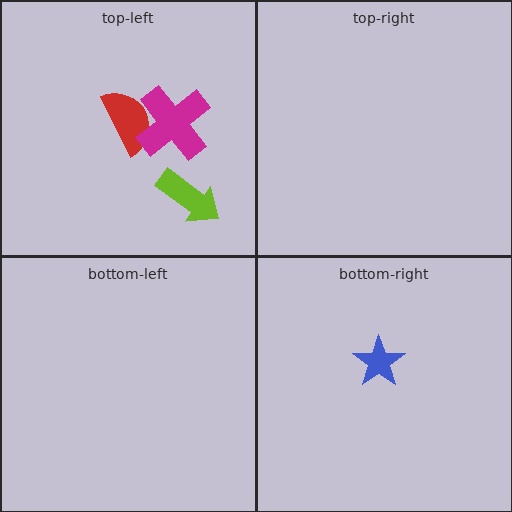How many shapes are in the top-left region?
3.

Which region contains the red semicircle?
The top-left region.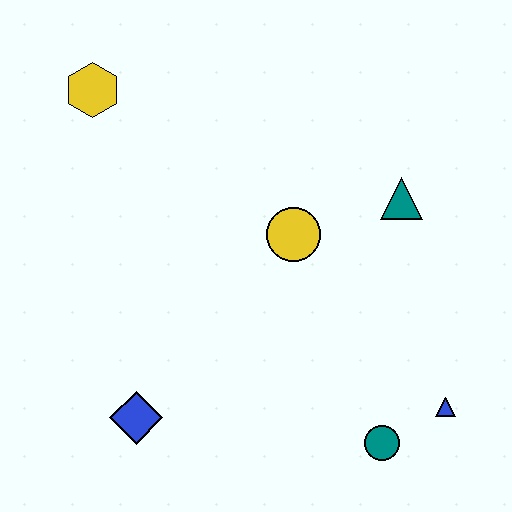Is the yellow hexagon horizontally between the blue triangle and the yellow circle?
No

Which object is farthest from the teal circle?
The yellow hexagon is farthest from the teal circle.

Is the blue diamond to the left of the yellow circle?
Yes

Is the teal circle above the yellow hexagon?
No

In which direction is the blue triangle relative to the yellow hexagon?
The blue triangle is to the right of the yellow hexagon.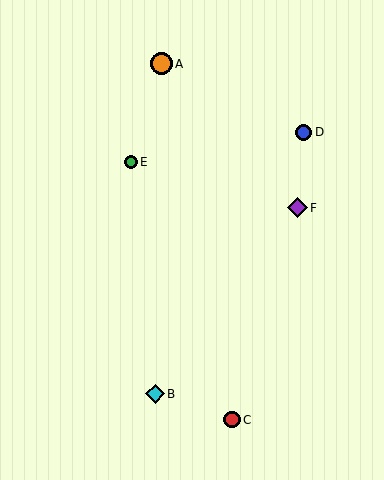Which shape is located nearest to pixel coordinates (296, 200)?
The purple diamond (labeled F) at (297, 208) is nearest to that location.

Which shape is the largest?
The orange circle (labeled A) is the largest.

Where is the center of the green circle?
The center of the green circle is at (131, 162).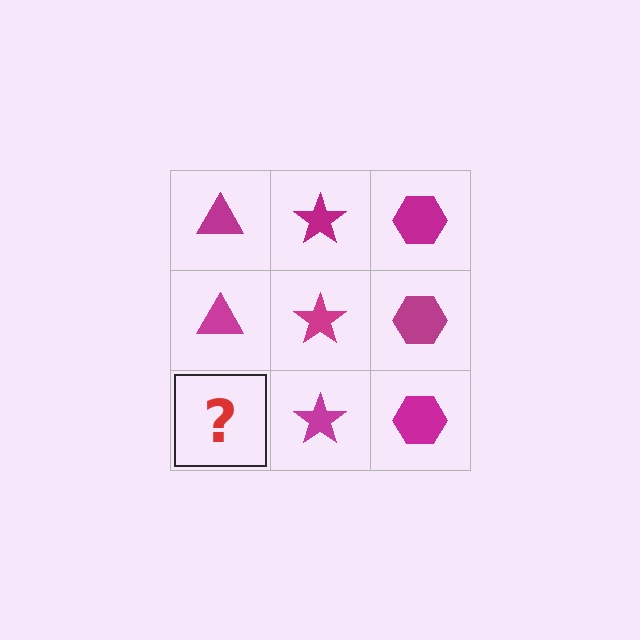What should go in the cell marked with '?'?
The missing cell should contain a magenta triangle.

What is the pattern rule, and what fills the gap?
The rule is that each column has a consistent shape. The gap should be filled with a magenta triangle.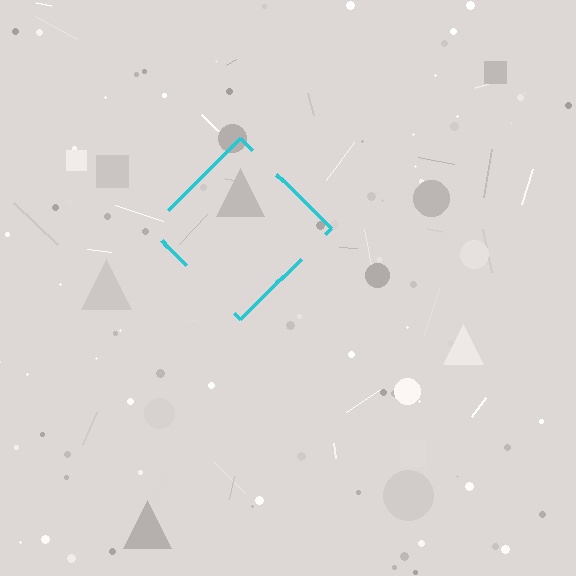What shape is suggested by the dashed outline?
The dashed outline suggests a diamond.